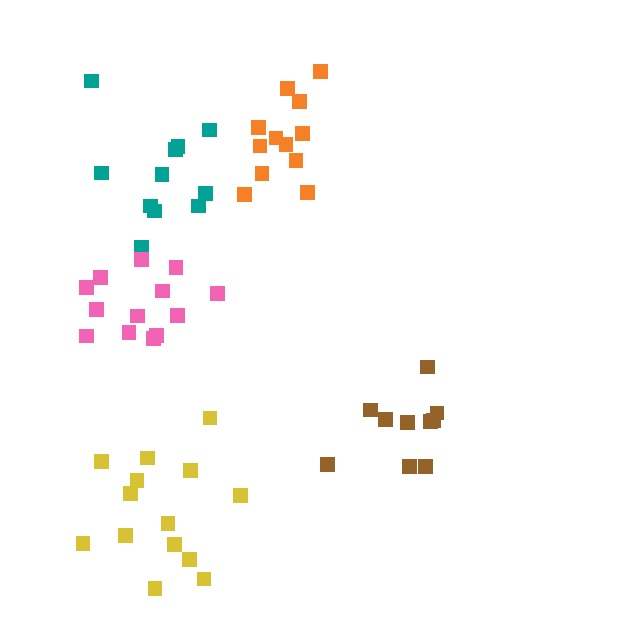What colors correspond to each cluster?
The clusters are colored: teal, pink, brown, yellow, orange.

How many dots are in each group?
Group 1: 11 dots, Group 2: 13 dots, Group 3: 10 dots, Group 4: 14 dots, Group 5: 12 dots (60 total).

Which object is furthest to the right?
The brown cluster is rightmost.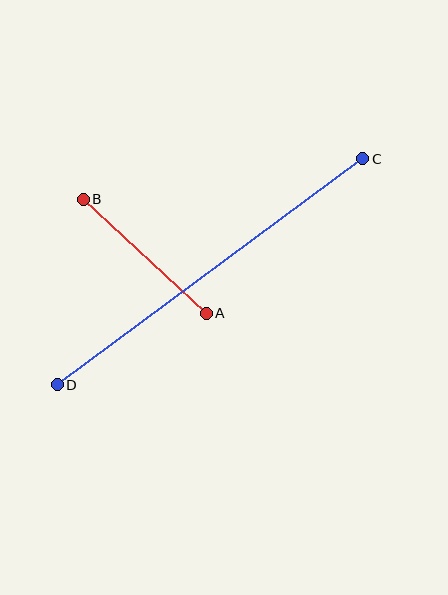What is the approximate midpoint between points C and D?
The midpoint is at approximately (210, 272) pixels.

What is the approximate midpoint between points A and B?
The midpoint is at approximately (145, 256) pixels.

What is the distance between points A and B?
The distance is approximately 168 pixels.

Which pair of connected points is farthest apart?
Points C and D are farthest apart.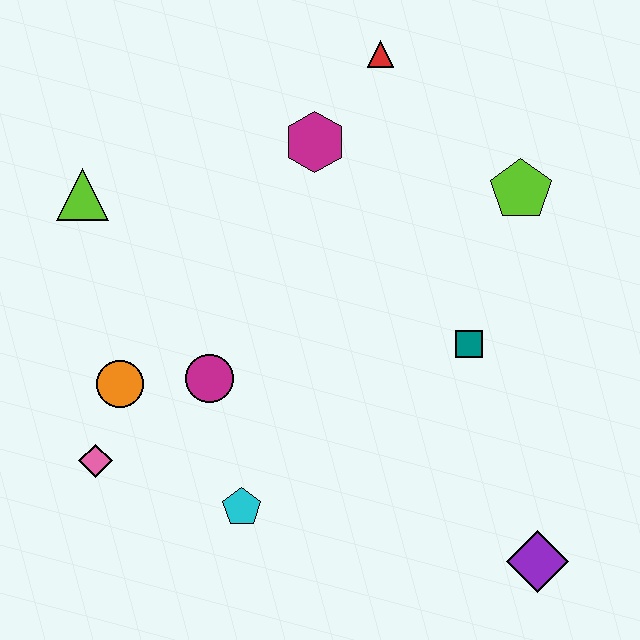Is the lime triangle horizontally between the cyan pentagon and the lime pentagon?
No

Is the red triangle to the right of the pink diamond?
Yes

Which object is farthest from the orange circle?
The purple diamond is farthest from the orange circle.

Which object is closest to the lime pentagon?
The teal square is closest to the lime pentagon.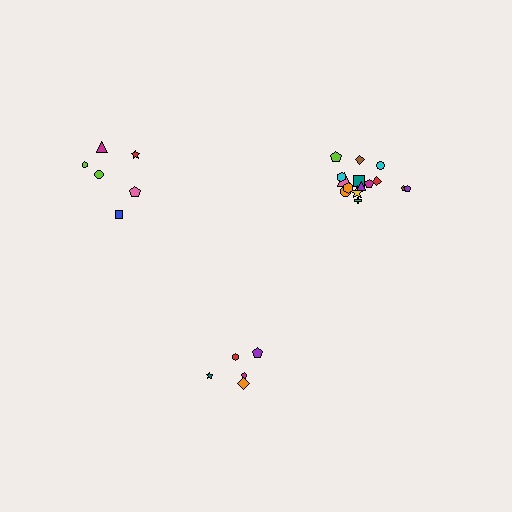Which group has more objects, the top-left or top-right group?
The top-right group.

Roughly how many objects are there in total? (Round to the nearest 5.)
Roughly 25 objects in total.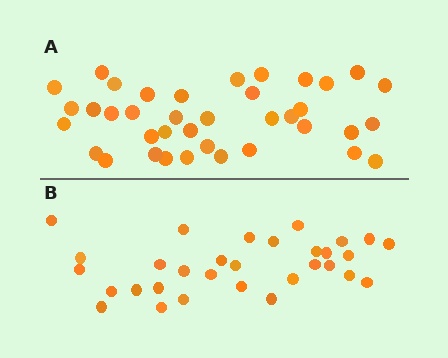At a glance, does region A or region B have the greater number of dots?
Region A (the top region) has more dots.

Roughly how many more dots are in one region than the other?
Region A has roughly 8 or so more dots than region B.